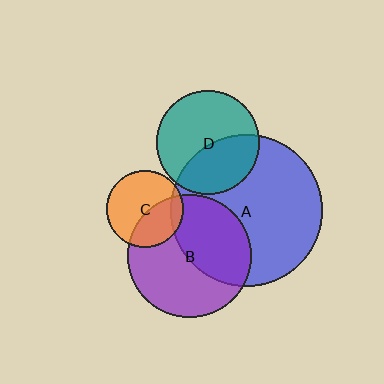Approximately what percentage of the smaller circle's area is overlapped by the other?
Approximately 45%.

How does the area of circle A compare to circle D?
Approximately 2.2 times.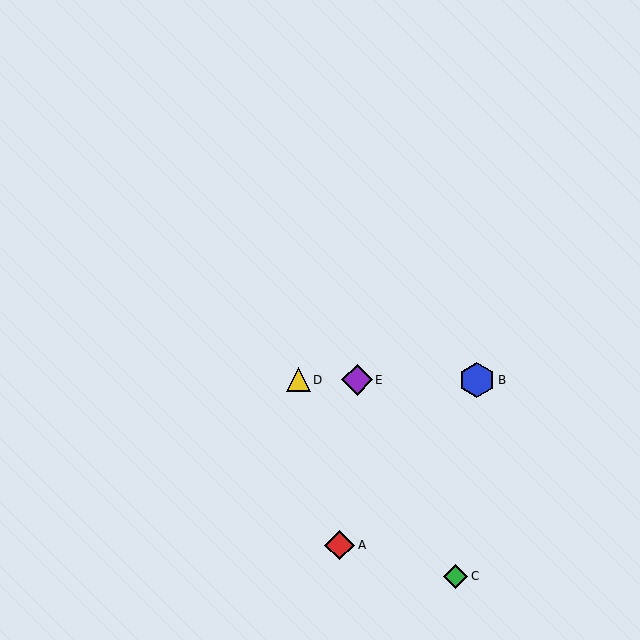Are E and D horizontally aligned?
Yes, both are at y≈380.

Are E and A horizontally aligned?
No, E is at y≈380 and A is at y≈545.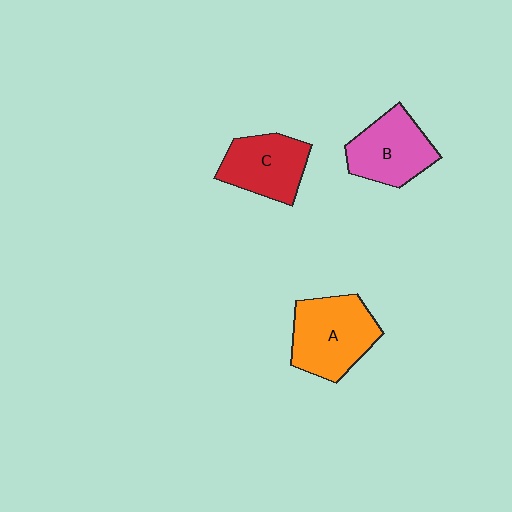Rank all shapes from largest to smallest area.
From largest to smallest: A (orange), B (pink), C (red).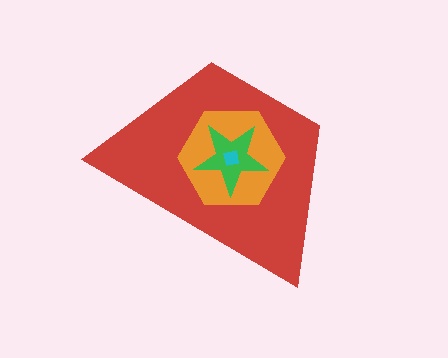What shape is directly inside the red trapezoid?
The orange hexagon.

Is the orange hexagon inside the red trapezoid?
Yes.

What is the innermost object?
The cyan square.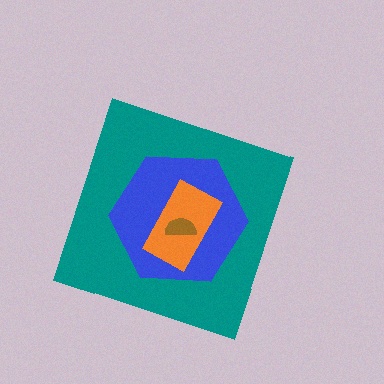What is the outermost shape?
The teal diamond.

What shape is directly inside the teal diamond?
The blue hexagon.